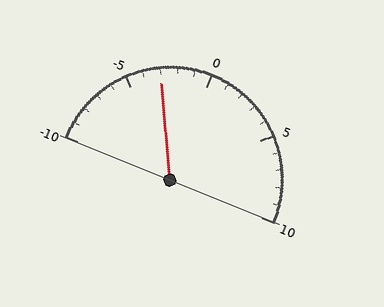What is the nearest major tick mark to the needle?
The nearest major tick mark is -5.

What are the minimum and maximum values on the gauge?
The gauge ranges from -10 to 10.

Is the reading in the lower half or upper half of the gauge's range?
The reading is in the lower half of the range (-10 to 10).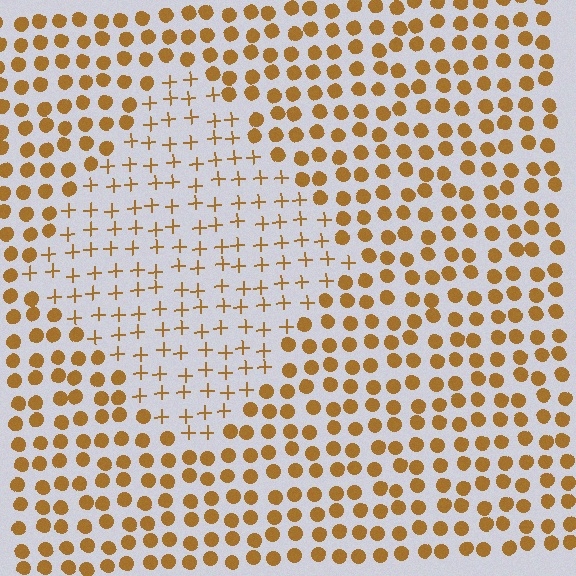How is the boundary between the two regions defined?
The boundary is defined by a change in element shape: plus signs inside vs. circles outside. All elements share the same color and spacing.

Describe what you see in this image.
The image is filled with small brown elements arranged in a uniform grid. A diamond-shaped region contains plus signs, while the surrounding area contains circles. The boundary is defined purely by the change in element shape.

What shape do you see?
I see a diamond.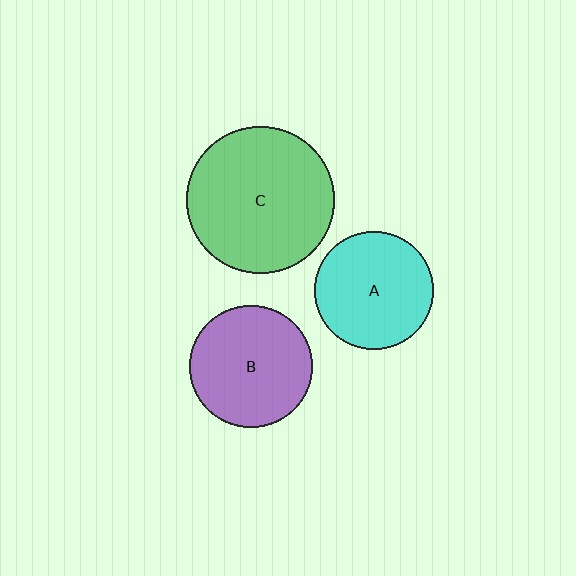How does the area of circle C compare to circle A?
Approximately 1.5 times.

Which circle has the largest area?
Circle C (green).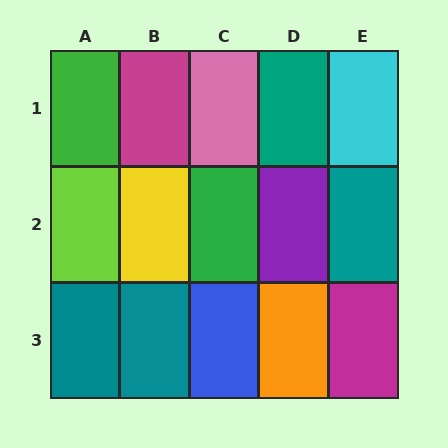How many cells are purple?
1 cell is purple.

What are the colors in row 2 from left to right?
Lime, yellow, green, purple, teal.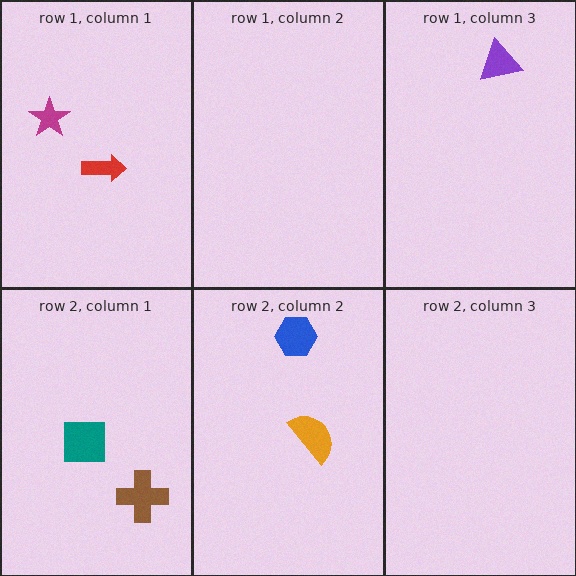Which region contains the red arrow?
The row 1, column 1 region.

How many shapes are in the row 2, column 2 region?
2.